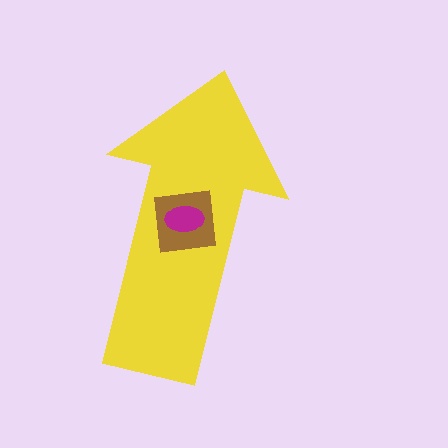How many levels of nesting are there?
3.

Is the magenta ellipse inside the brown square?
Yes.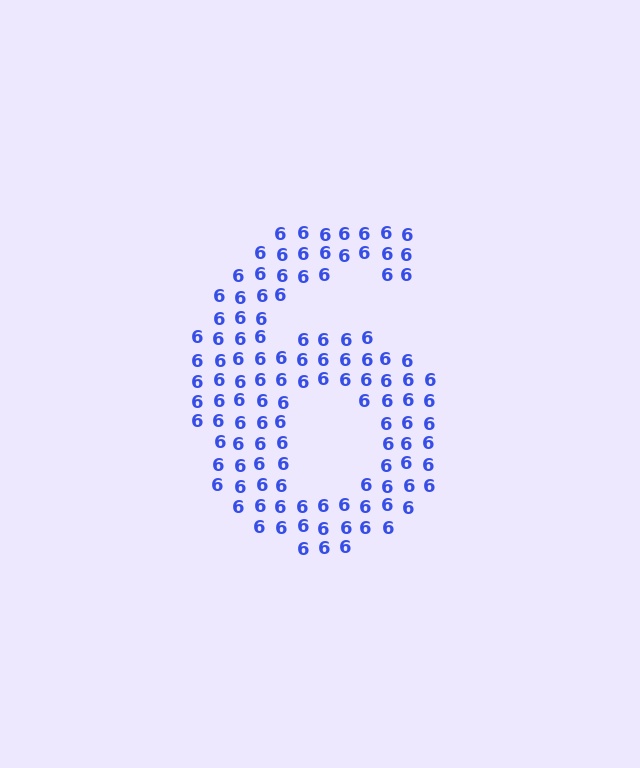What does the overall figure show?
The overall figure shows the digit 6.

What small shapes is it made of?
It is made of small digit 6's.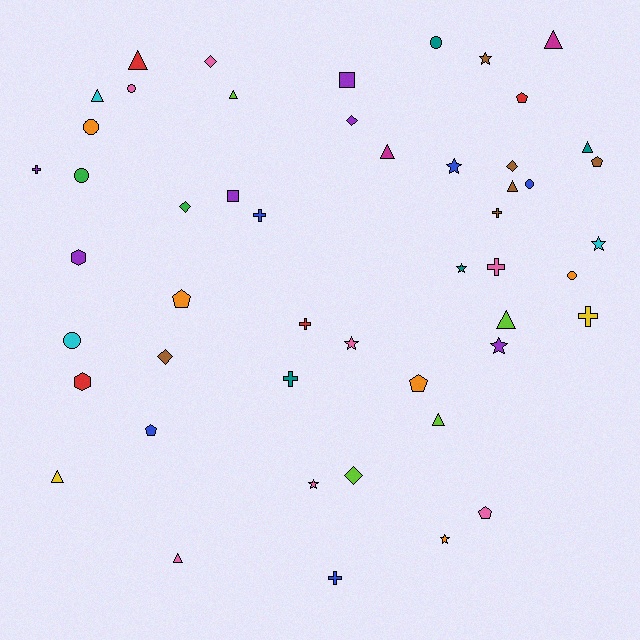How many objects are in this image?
There are 50 objects.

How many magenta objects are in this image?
There are 2 magenta objects.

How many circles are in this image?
There are 7 circles.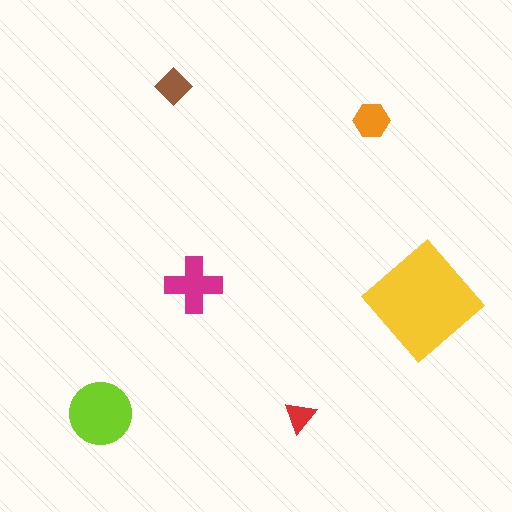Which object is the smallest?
The red triangle.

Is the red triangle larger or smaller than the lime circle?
Smaller.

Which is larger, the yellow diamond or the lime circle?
The yellow diamond.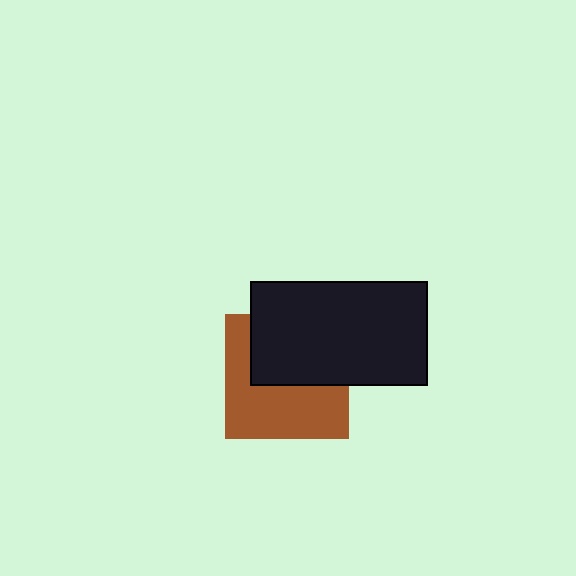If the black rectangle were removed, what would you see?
You would see the complete brown square.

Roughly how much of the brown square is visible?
About half of it is visible (roughly 54%).